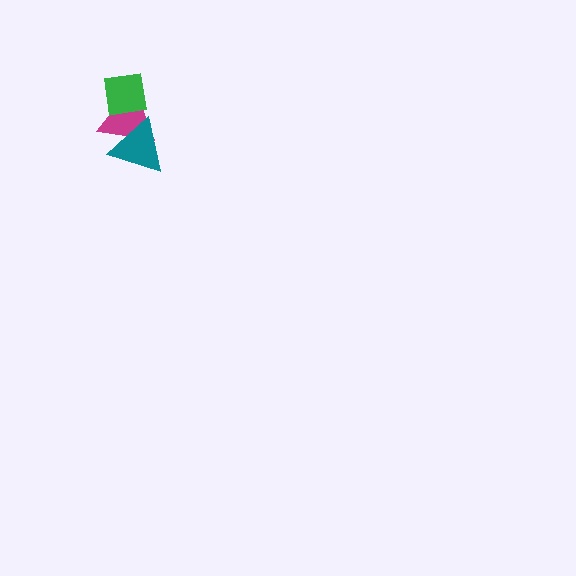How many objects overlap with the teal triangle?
1 object overlaps with the teal triangle.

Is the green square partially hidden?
No, no other shape covers it.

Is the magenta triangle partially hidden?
Yes, it is partially covered by another shape.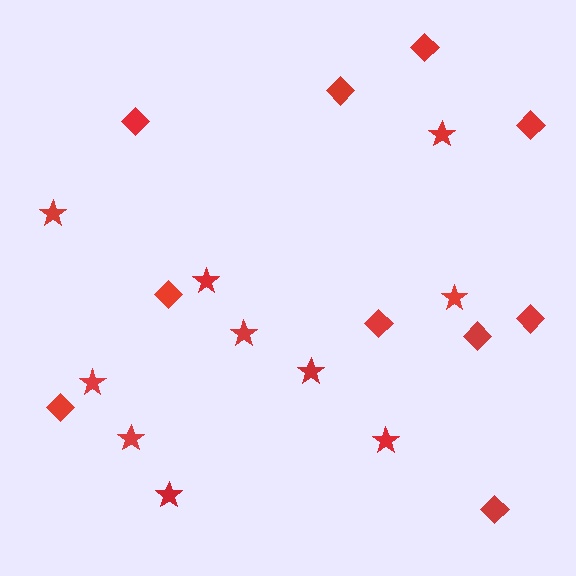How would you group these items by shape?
There are 2 groups: one group of stars (10) and one group of diamonds (10).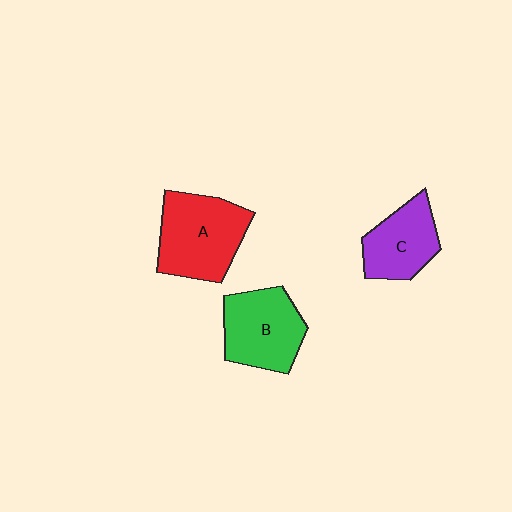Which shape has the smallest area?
Shape C (purple).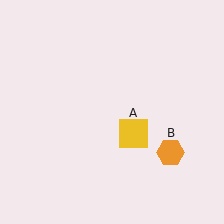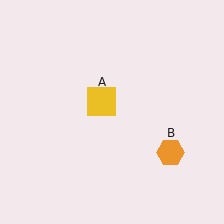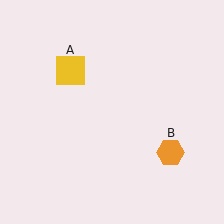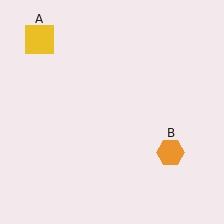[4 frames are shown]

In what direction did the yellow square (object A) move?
The yellow square (object A) moved up and to the left.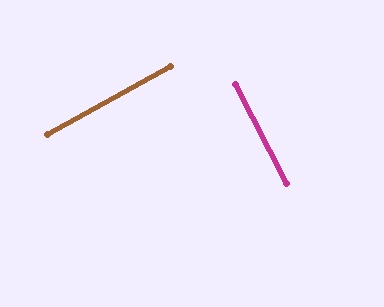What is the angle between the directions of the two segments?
Approximately 88 degrees.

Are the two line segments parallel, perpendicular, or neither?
Perpendicular — they meet at approximately 88°.